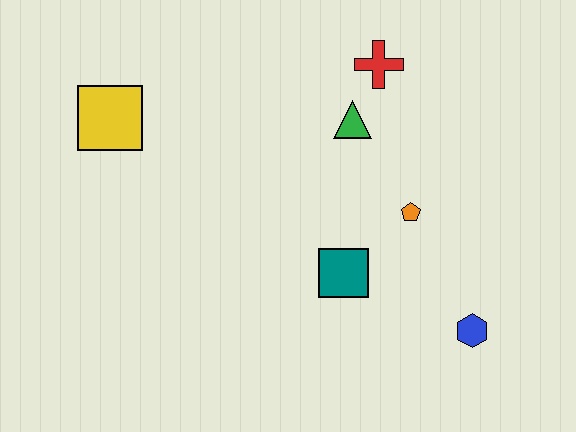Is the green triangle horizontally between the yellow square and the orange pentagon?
Yes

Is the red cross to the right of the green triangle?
Yes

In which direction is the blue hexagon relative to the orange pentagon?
The blue hexagon is below the orange pentagon.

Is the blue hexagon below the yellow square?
Yes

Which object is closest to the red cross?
The green triangle is closest to the red cross.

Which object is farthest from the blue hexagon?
The yellow square is farthest from the blue hexagon.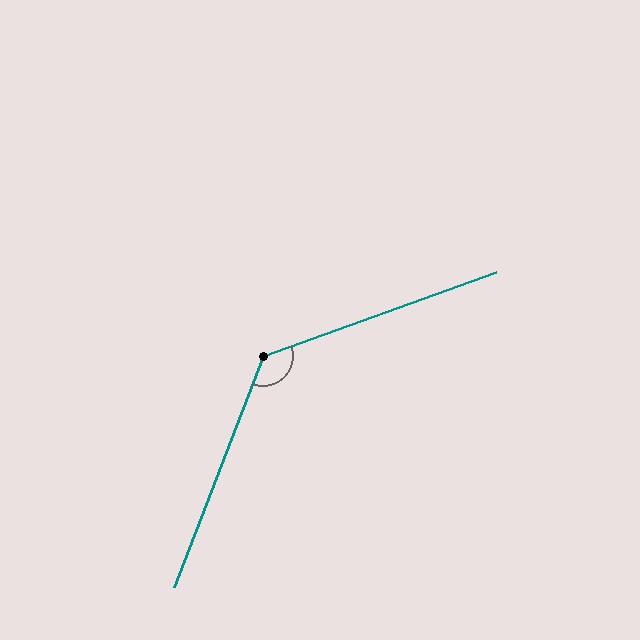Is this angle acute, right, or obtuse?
It is obtuse.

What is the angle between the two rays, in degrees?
Approximately 131 degrees.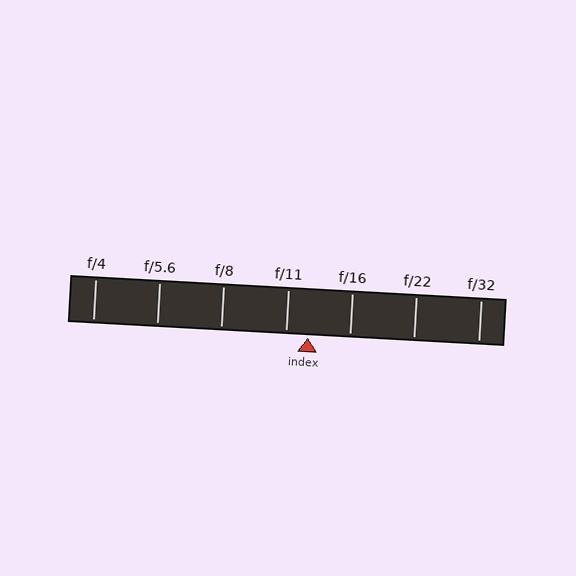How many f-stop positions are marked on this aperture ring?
There are 7 f-stop positions marked.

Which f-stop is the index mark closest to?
The index mark is closest to f/11.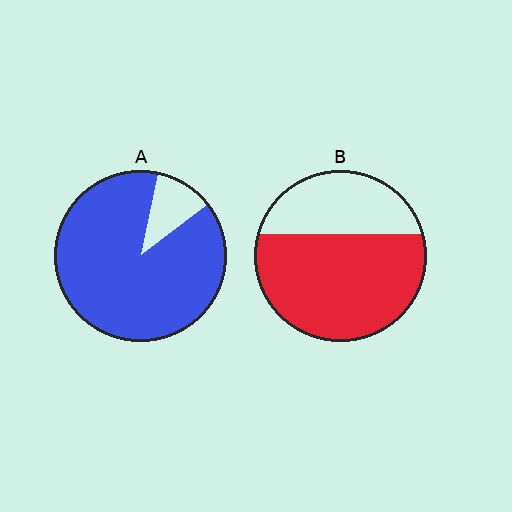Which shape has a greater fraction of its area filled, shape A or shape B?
Shape A.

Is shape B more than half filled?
Yes.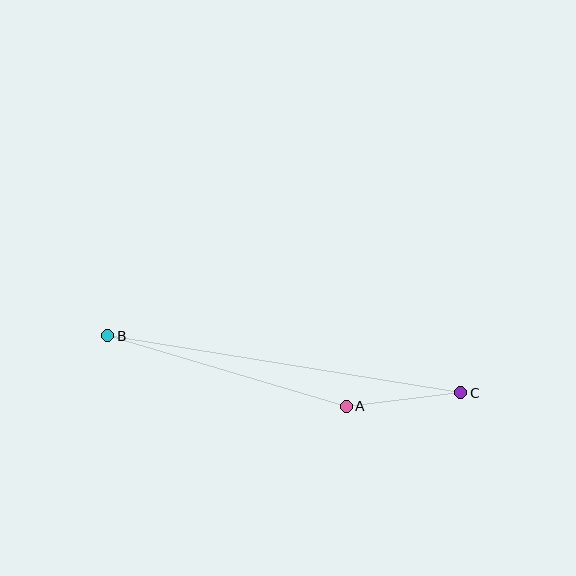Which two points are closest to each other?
Points A and C are closest to each other.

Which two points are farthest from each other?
Points B and C are farthest from each other.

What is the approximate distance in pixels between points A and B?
The distance between A and B is approximately 249 pixels.